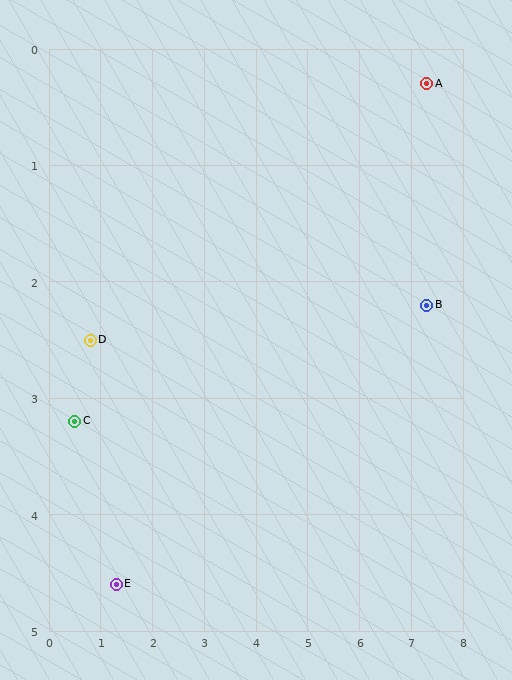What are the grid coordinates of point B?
Point B is at approximately (7.3, 2.2).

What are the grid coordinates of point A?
Point A is at approximately (7.3, 0.3).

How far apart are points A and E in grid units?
Points A and E are about 7.4 grid units apart.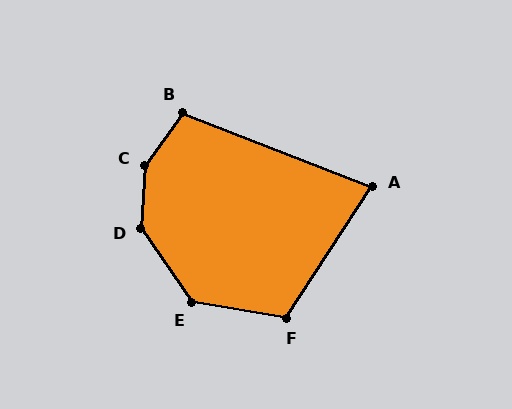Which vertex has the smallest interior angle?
A, at approximately 78 degrees.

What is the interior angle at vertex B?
Approximately 104 degrees (obtuse).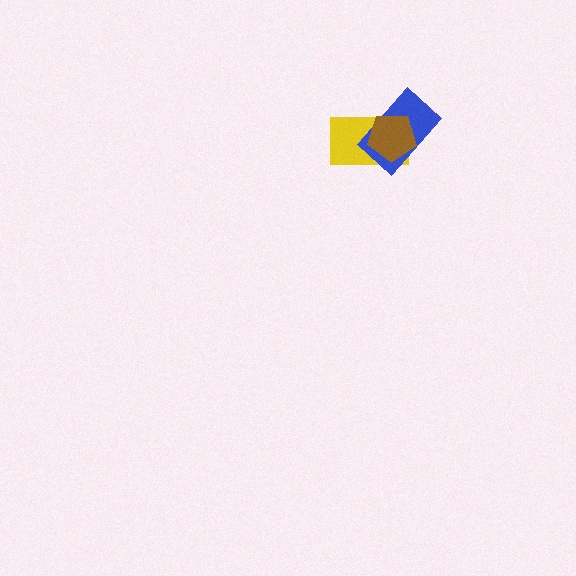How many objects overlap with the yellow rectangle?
2 objects overlap with the yellow rectangle.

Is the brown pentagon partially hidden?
No, no other shape covers it.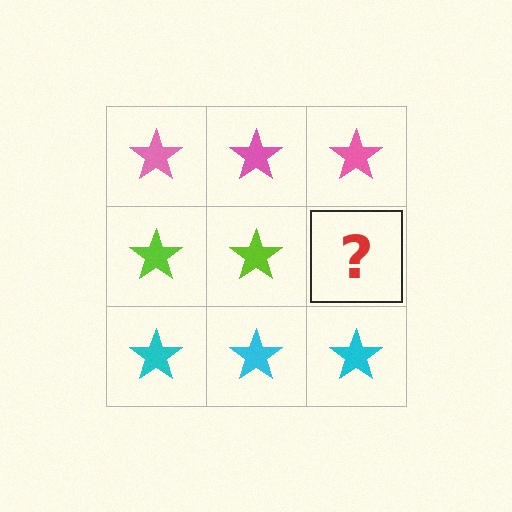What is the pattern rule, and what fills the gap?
The rule is that each row has a consistent color. The gap should be filled with a lime star.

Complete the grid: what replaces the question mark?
The question mark should be replaced with a lime star.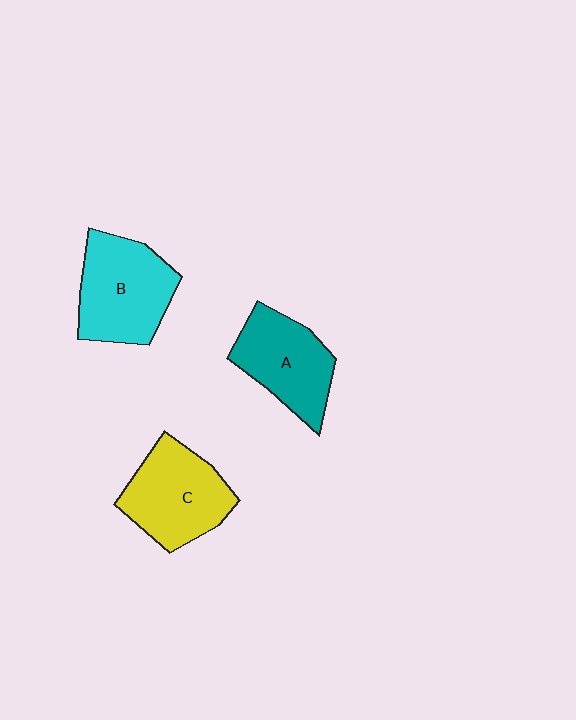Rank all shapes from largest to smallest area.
From largest to smallest: B (cyan), C (yellow), A (teal).